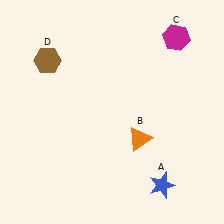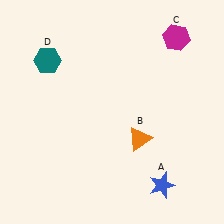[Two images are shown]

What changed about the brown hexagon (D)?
In Image 1, D is brown. In Image 2, it changed to teal.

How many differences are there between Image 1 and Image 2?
There is 1 difference between the two images.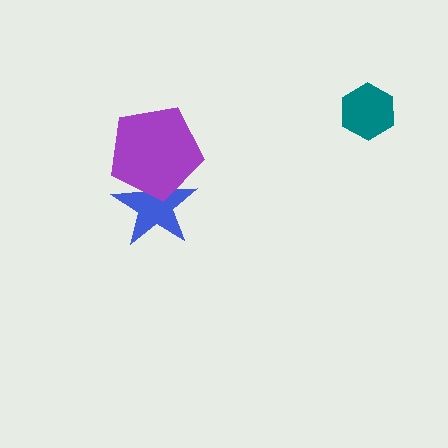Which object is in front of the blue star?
The purple pentagon is in front of the blue star.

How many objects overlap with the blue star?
1 object overlaps with the blue star.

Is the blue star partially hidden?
Yes, it is partially covered by another shape.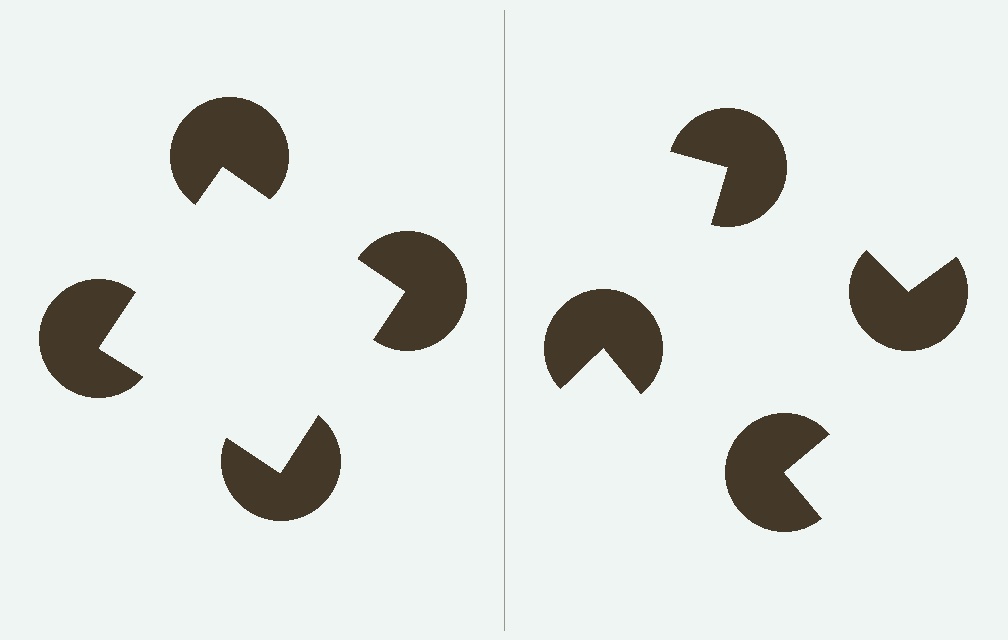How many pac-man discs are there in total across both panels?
8 — 4 on each side.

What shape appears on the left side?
An illusory square.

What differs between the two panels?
The pac-man discs are positioned identically on both sides; only the wedge orientations differ. On the left they align to a square; on the right they are misaligned.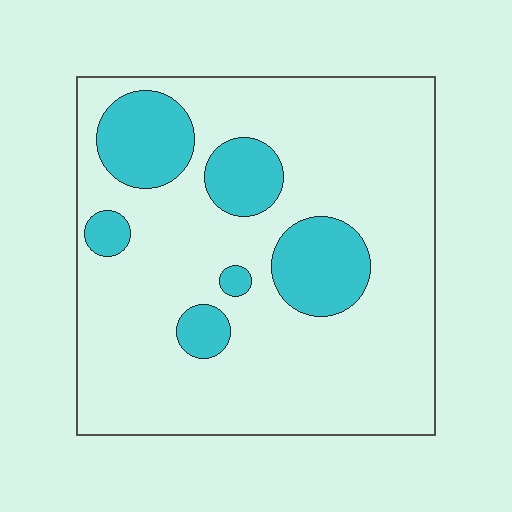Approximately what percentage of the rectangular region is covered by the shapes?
Approximately 20%.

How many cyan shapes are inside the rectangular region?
6.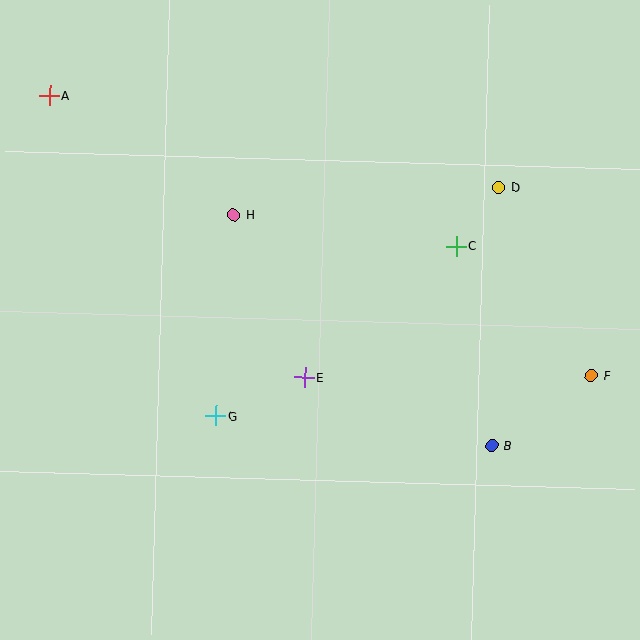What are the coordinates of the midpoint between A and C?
The midpoint between A and C is at (253, 171).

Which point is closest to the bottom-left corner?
Point G is closest to the bottom-left corner.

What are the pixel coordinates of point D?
Point D is at (498, 187).